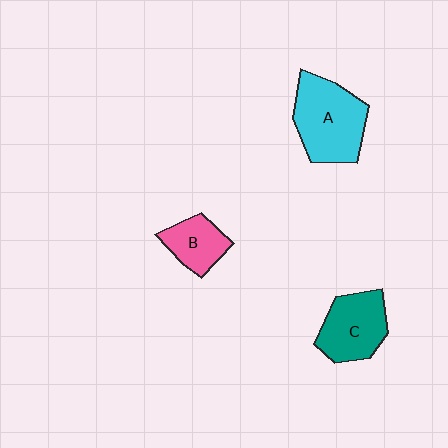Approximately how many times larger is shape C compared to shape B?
Approximately 1.4 times.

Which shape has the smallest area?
Shape B (pink).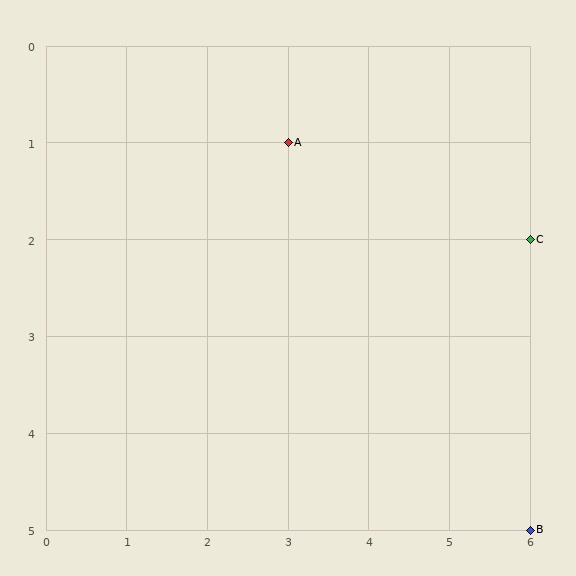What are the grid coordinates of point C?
Point C is at grid coordinates (6, 2).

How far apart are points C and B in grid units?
Points C and B are 3 rows apart.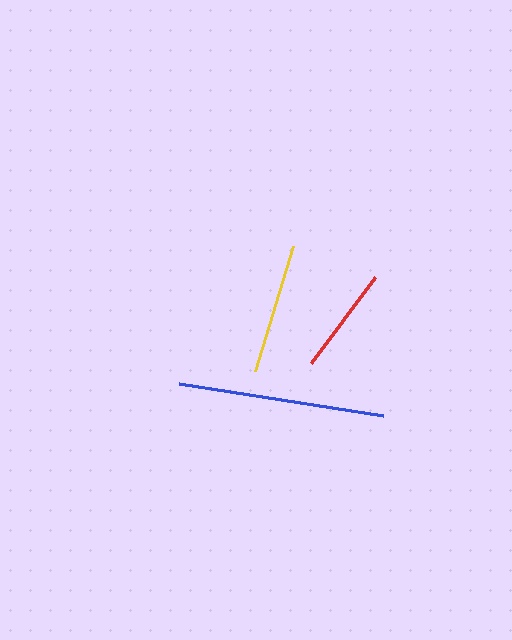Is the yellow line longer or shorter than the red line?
The yellow line is longer than the red line.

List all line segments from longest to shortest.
From longest to shortest: blue, yellow, red.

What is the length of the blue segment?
The blue segment is approximately 207 pixels long.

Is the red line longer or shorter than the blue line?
The blue line is longer than the red line.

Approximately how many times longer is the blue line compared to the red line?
The blue line is approximately 1.9 times the length of the red line.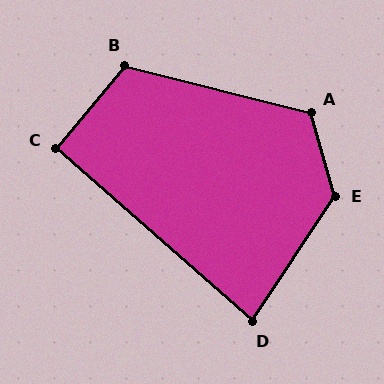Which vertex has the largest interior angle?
E, at approximately 131 degrees.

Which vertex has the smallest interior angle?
D, at approximately 82 degrees.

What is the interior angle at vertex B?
Approximately 116 degrees (obtuse).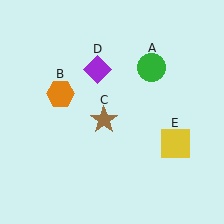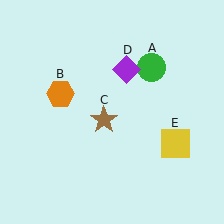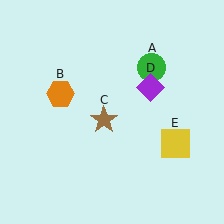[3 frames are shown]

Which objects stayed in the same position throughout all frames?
Green circle (object A) and orange hexagon (object B) and brown star (object C) and yellow square (object E) remained stationary.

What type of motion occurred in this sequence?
The purple diamond (object D) rotated clockwise around the center of the scene.